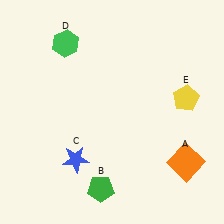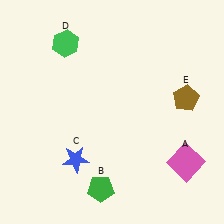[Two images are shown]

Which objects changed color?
A changed from orange to pink. E changed from yellow to brown.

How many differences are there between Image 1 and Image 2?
There are 2 differences between the two images.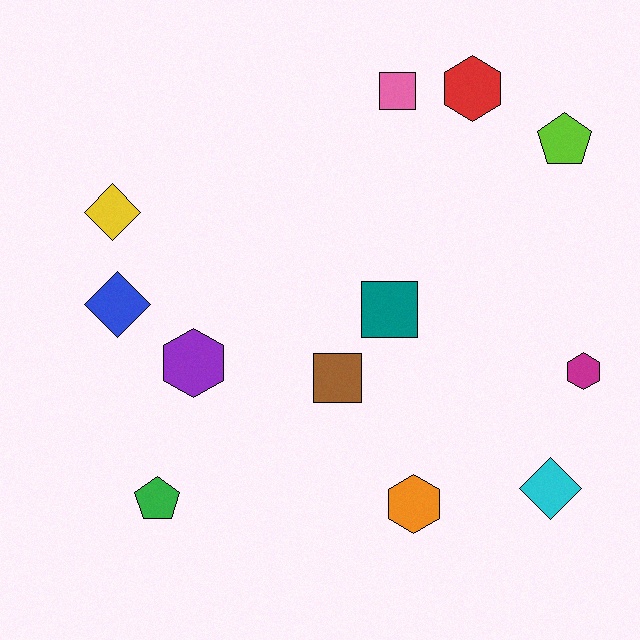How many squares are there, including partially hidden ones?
There are 3 squares.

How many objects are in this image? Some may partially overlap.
There are 12 objects.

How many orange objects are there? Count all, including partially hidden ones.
There is 1 orange object.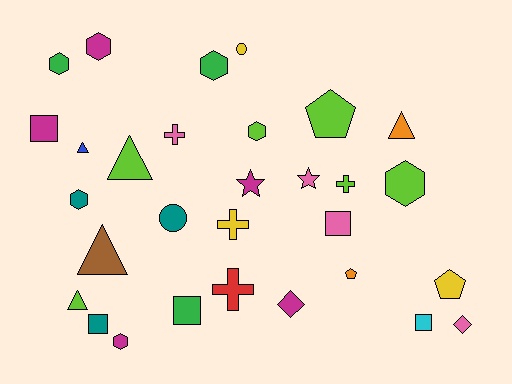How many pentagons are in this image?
There are 3 pentagons.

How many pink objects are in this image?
There are 4 pink objects.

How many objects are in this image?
There are 30 objects.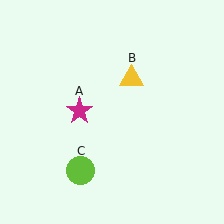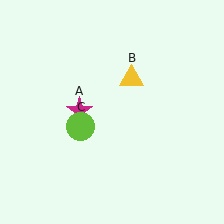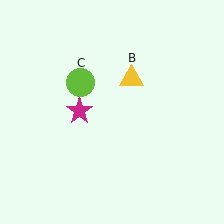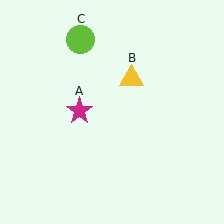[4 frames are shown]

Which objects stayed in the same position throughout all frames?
Magenta star (object A) and yellow triangle (object B) remained stationary.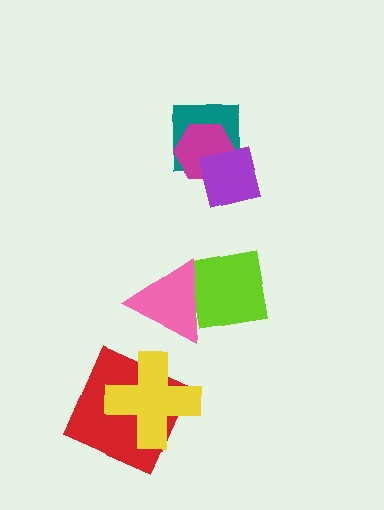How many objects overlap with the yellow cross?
1 object overlaps with the yellow cross.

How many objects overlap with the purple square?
2 objects overlap with the purple square.